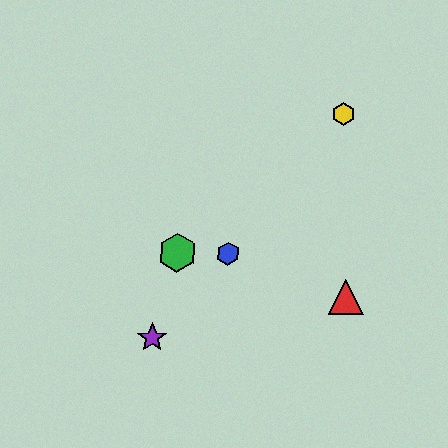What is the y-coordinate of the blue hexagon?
The blue hexagon is at y≈254.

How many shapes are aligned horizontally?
2 shapes (the blue hexagon, the green hexagon) are aligned horizontally.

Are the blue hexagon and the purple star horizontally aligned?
No, the blue hexagon is at y≈254 and the purple star is at y≈338.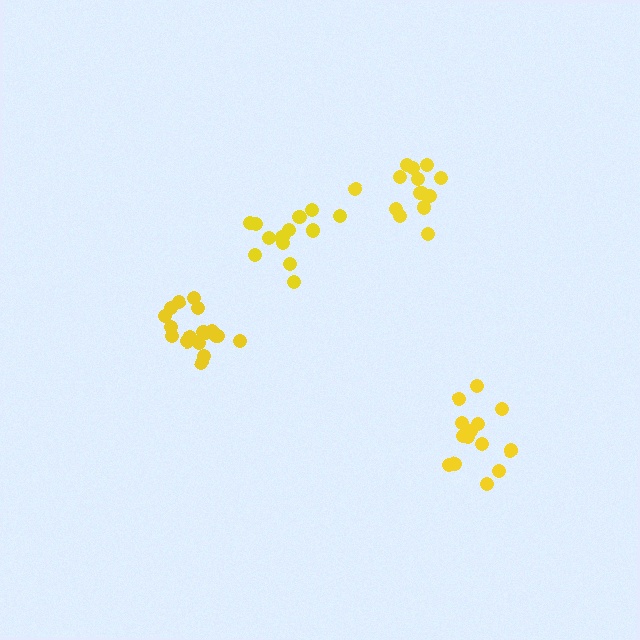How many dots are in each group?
Group 1: 13 dots, Group 2: 14 dots, Group 3: 19 dots, Group 4: 14 dots (60 total).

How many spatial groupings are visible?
There are 4 spatial groupings.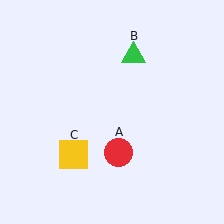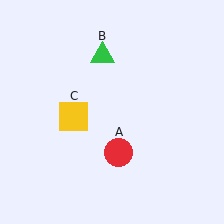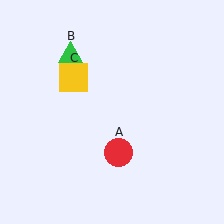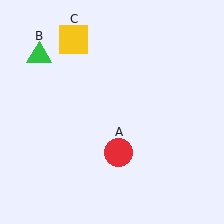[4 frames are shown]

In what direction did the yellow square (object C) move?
The yellow square (object C) moved up.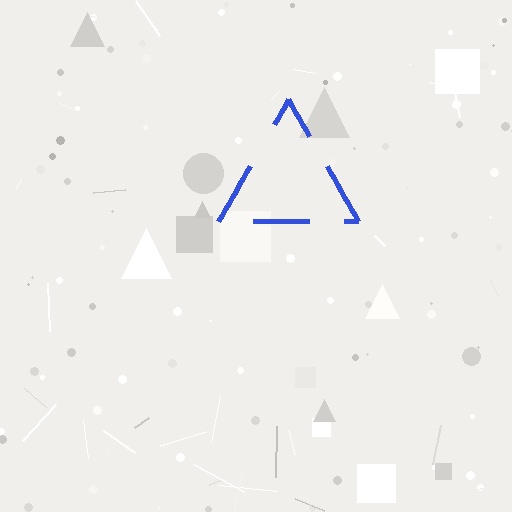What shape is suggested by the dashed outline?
The dashed outline suggests a triangle.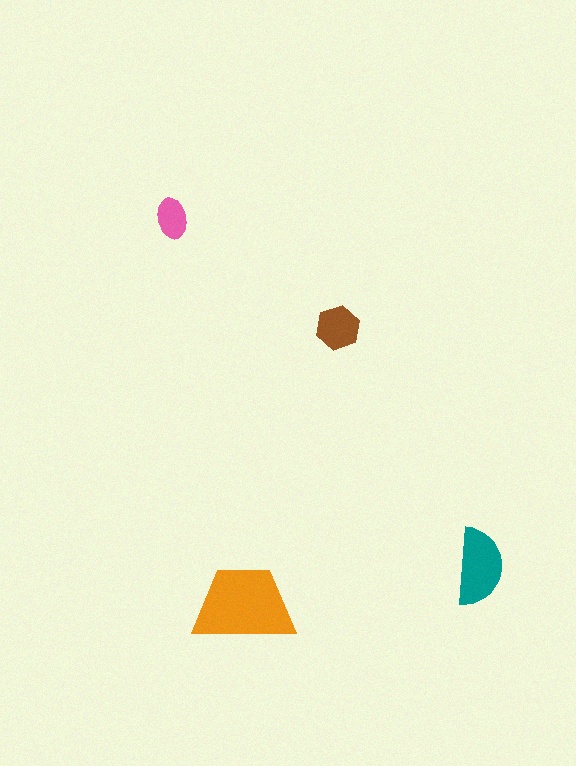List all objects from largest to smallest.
The orange trapezoid, the teal semicircle, the brown hexagon, the pink ellipse.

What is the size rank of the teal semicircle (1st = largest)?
2nd.